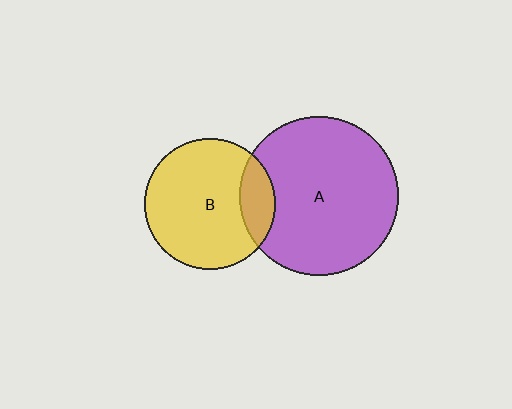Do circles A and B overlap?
Yes.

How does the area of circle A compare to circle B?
Approximately 1.5 times.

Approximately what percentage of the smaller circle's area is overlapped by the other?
Approximately 15%.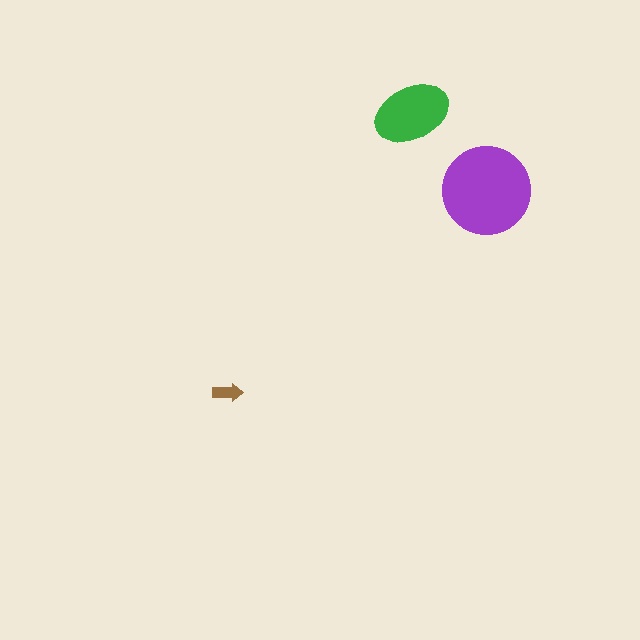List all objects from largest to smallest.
The purple circle, the green ellipse, the brown arrow.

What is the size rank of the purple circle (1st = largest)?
1st.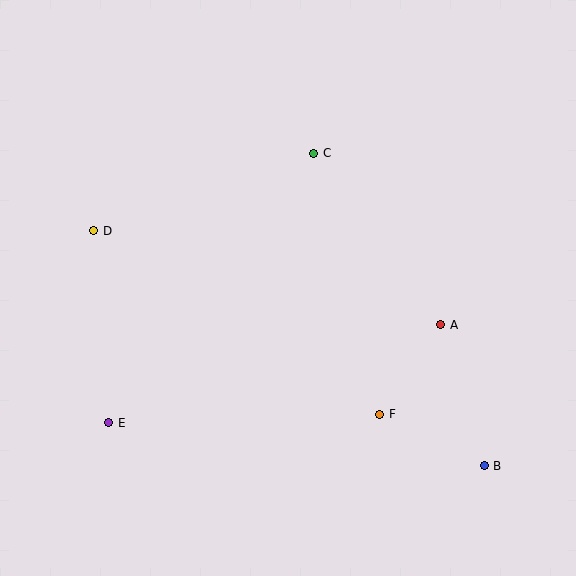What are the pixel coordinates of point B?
Point B is at (484, 466).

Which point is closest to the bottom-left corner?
Point E is closest to the bottom-left corner.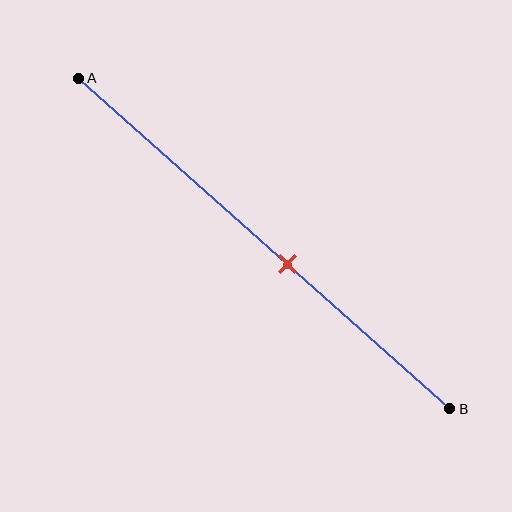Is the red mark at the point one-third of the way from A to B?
No, the mark is at about 55% from A, not at the 33% one-third point.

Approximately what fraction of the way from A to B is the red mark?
The red mark is approximately 55% of the way from A to B.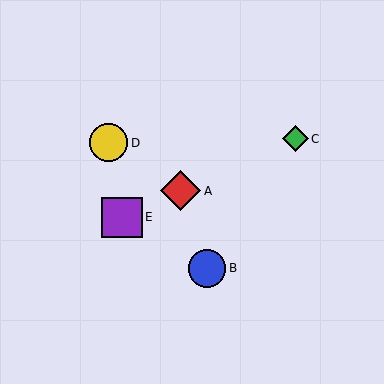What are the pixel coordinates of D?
Object D is at (109, 143).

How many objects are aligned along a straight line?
3 objects (A, C, E) are aligned along a straight line.